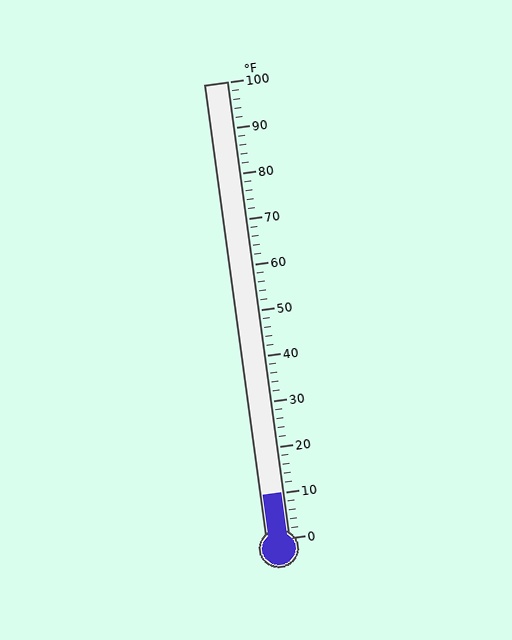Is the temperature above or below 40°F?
The temperature is below 40°F.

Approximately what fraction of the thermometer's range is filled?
The thermometer is filled to approximately 10% of its range.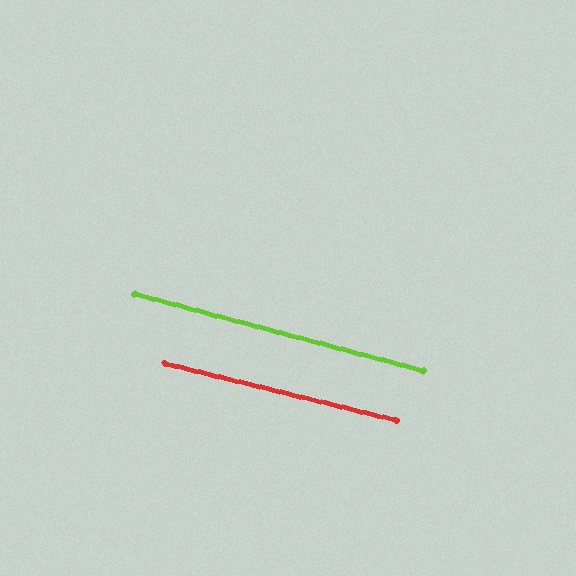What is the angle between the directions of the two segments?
Approximately 1 degree.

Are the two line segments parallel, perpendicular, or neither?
Parallel — their directions differ by only 1.0°.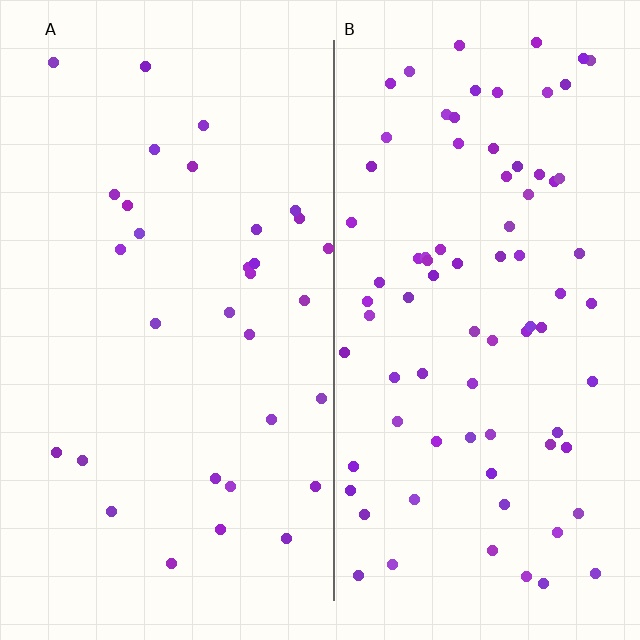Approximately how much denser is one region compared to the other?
Approximately 2.5× — region B over region A.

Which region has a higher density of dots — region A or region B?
B (the right).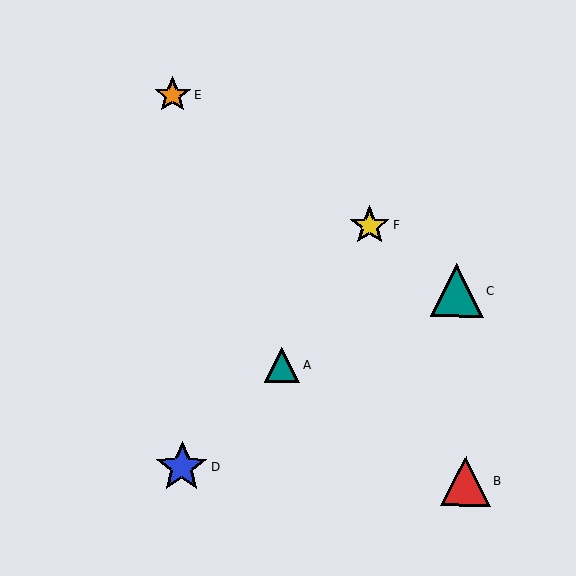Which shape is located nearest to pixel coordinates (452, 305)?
The teal triangle (labeled C) at (457, 290) is nearest to that location.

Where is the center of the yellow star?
The center of the yellow star is at (370, 226).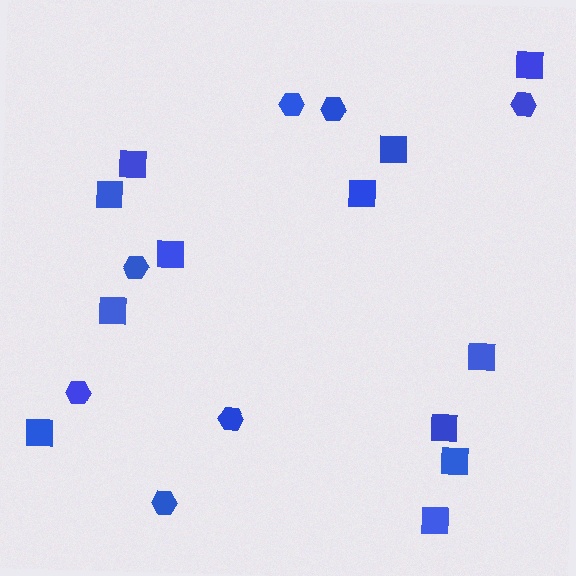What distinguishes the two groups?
There are 2 groups: one group of hexagons (7) and one group of squares (12).